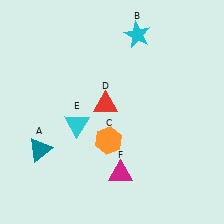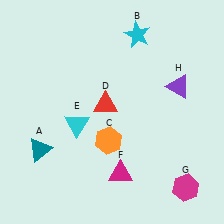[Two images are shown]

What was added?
A magenta hexagon (G), a purple triangle (H) were added in Image 2.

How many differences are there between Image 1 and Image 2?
There are 2 differences between the two images.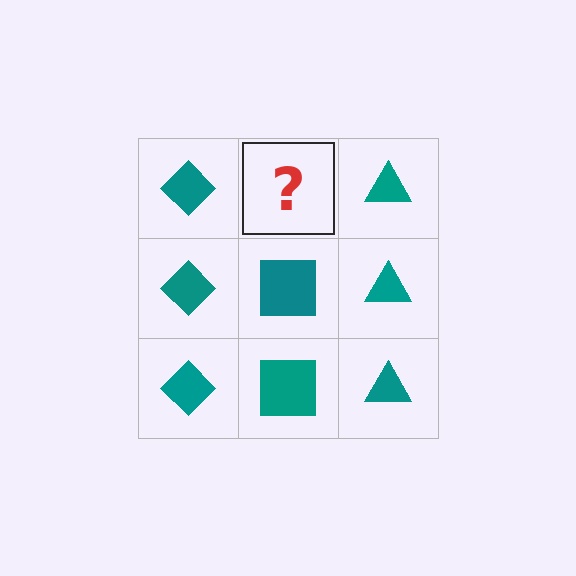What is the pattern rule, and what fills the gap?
The rule is that each column has a consistent shape. The gap should be filled with a teal square.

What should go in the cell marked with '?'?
The missing cell should contain a teal square.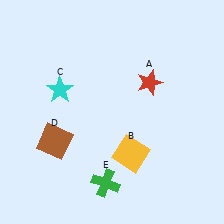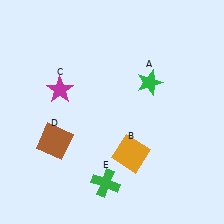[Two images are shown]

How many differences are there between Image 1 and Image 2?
There are 3 differences between the two images.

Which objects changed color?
A changed from red to green. B changed from yellow to orange. C changed from cyan to magenta.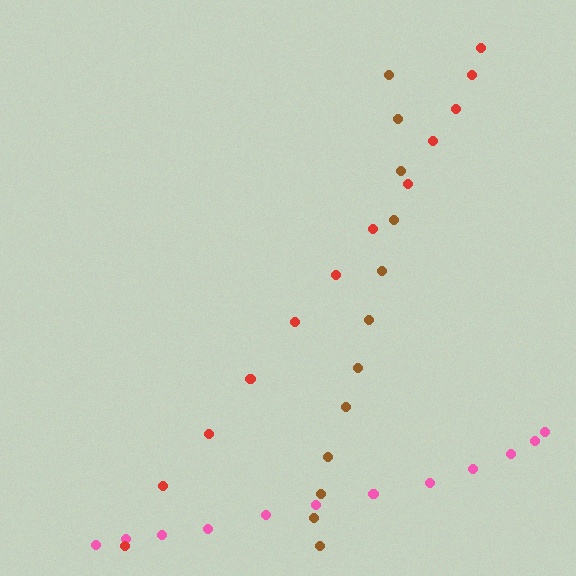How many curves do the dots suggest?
There are 3 distinct paths.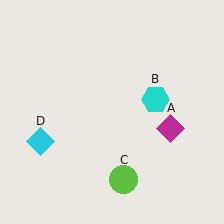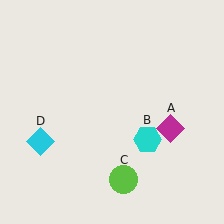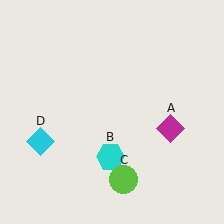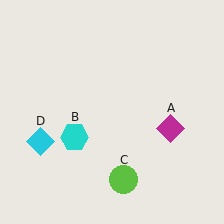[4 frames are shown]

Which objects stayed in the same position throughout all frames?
Magenta diamond (object A) and lime circle (object C) and cyan diamond (object D) remained stationary.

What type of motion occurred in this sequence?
The cyan hexagon (object B) rotated clockwise around the center of the scene.